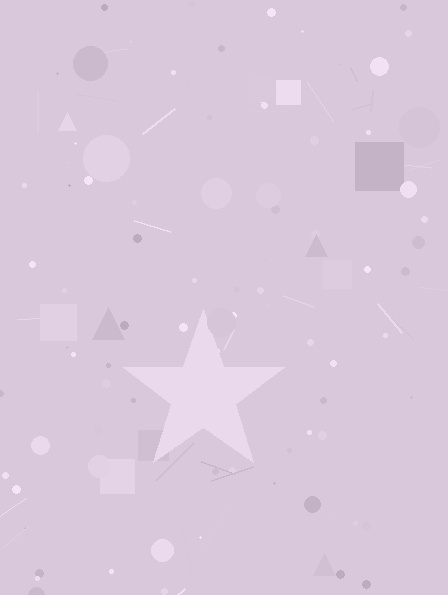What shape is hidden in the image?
A star is hidden in the image.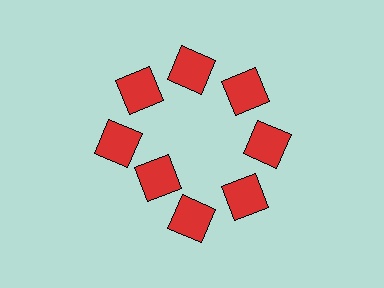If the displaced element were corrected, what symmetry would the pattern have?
It would have 8-fold rotational symmetry — the pattern would map onto itself every 45 degrees.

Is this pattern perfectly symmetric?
No. The 8 red squares are arranged in a ring, but one element near the 8 o'clock position is pulled inward toward the center, breaking the 8-fold rotational symmetry.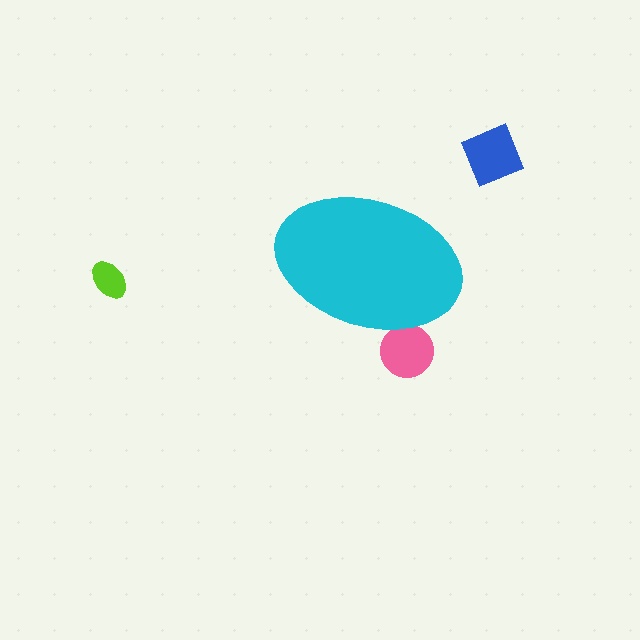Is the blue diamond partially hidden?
No, the blue diamond is fully visible.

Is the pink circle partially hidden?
Yes, the pink circle is partially hidden behind the cyan ellipse.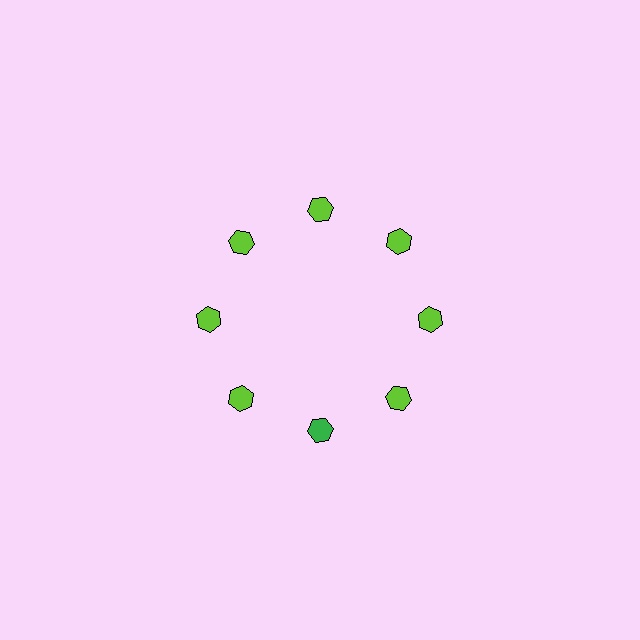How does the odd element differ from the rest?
It has a different color: green instead of lime.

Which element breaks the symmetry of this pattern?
The green hexagon at roughly the 6 o'clock position breaks the symmetry. All other shapes are lime hexagons.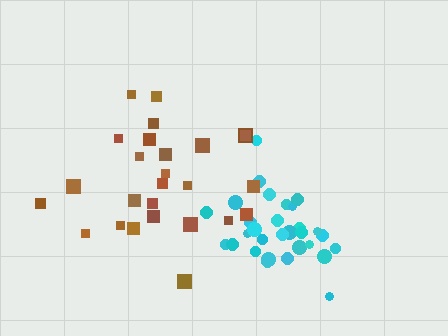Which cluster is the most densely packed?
Cyan.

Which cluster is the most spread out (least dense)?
Brown.